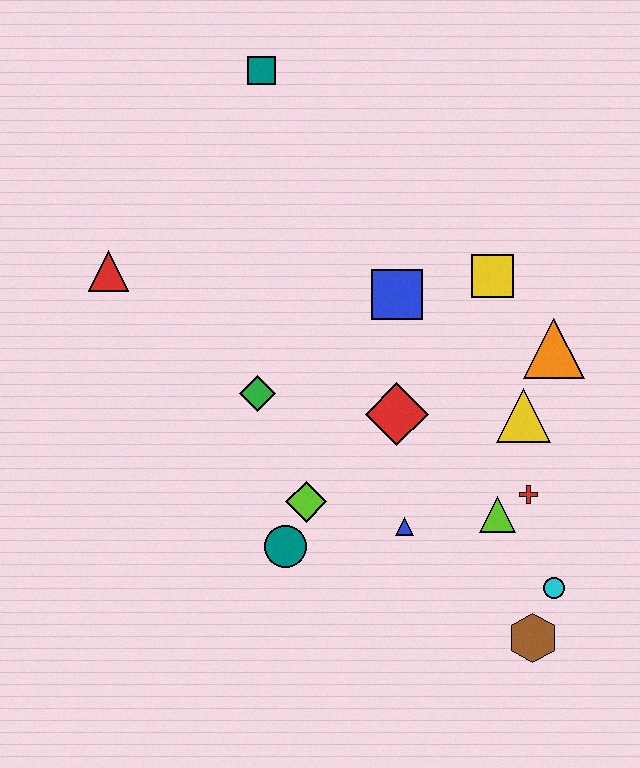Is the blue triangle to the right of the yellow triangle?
No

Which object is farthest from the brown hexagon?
The teal square is farthest from the brown hexagon.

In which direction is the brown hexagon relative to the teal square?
The brown hexagon is below the teal square.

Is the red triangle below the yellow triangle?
No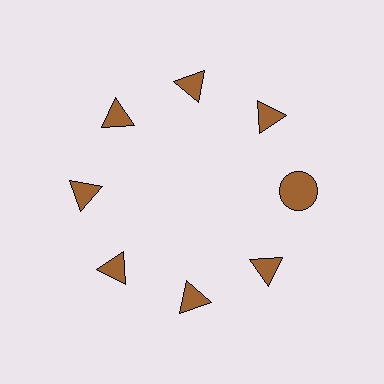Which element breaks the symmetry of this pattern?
The brown circle at roughly the 3 o'clock position breaks the symmetry. All other shapes are brown triangles.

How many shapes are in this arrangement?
There are 8 shapes arranged in a ring pattern.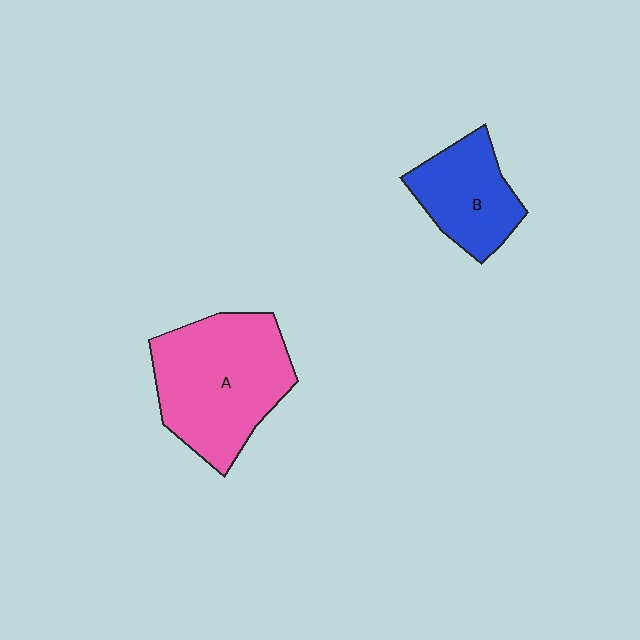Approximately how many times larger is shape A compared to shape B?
Approximately 1.7 times.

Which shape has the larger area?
Shape A (pink).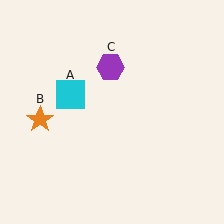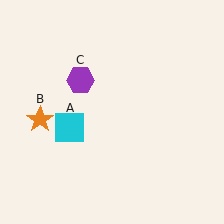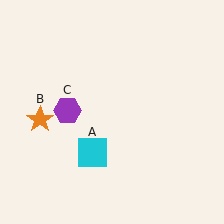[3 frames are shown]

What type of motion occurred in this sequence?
The cyan square (object A), purple hexagon (object C) rotated counterclockwise around the center of the scene.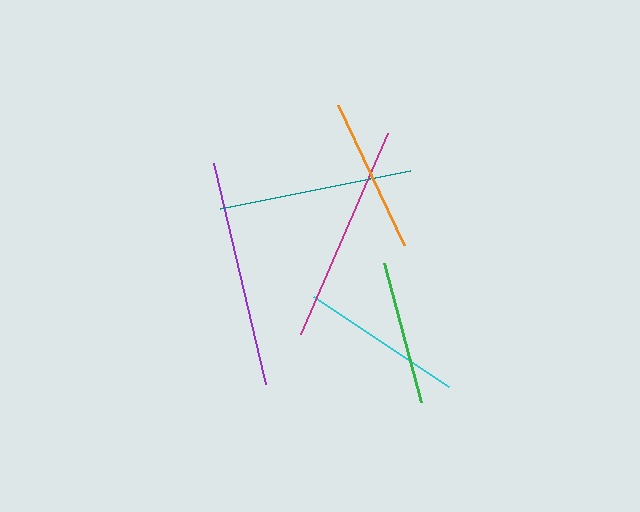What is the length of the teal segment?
The teal segment is approximately 194 pixels long.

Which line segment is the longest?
The purple line is the longest at approximately 227 pixels.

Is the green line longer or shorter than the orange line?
The orange line is longer than the green line.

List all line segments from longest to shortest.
From longest to shortest: purple, magenta, teal, cyan, orange, green.